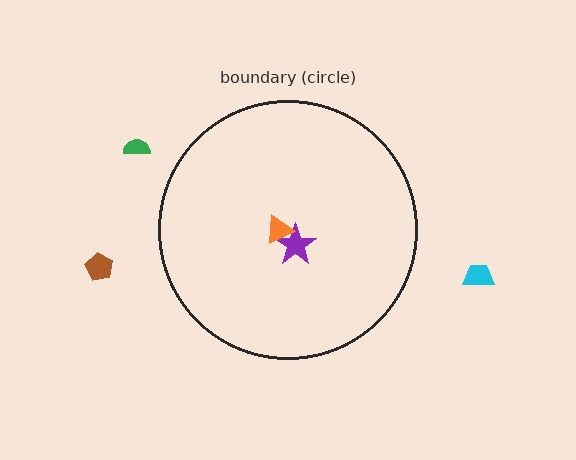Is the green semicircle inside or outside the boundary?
Outside.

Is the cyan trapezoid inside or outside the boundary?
Outside.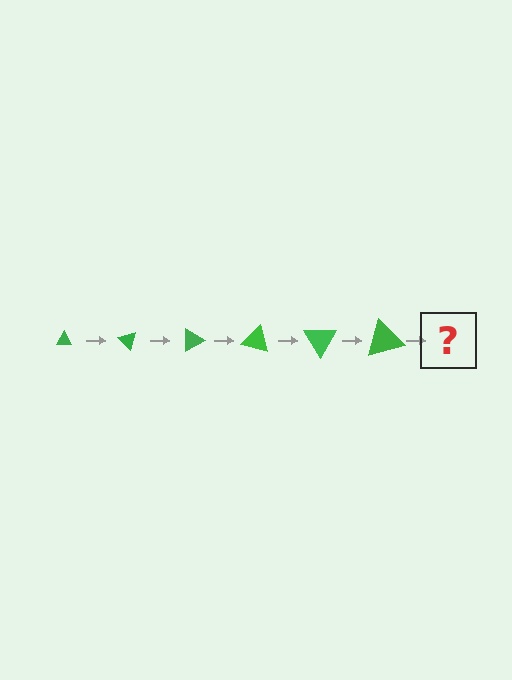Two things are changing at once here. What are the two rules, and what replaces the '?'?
The two rules are that the triangle grows larger each step and it rotates 45 degrees each step. The '?' should be a triangle, larger than the previous one and rotated 270 degrees from the start.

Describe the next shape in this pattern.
It should be a triangle, larger than the previous one and rotated 270 degrees from the start.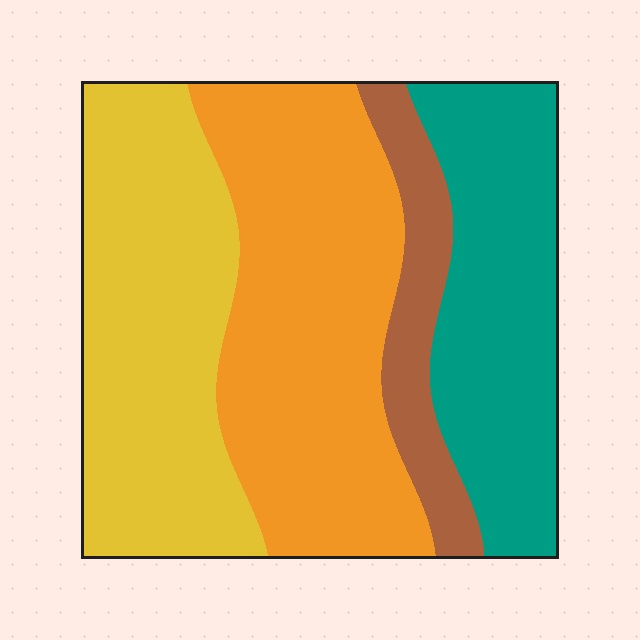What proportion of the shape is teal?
Teal takes up about one quarter (1/4) of the shape.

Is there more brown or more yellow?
Yellow.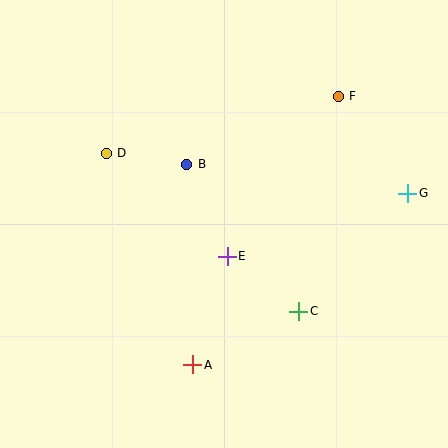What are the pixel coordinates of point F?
Point F is at (338, 96).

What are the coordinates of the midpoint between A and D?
The midpoint between A and D is at (149, 259).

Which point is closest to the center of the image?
Point E at (227, 256) is closest to the center.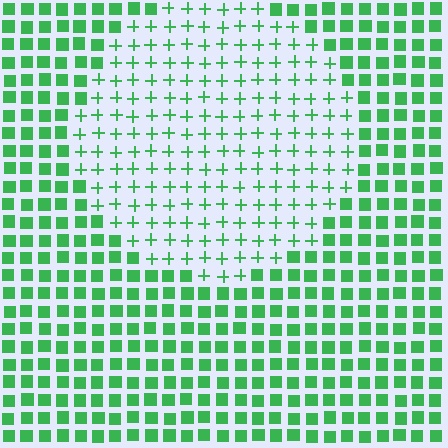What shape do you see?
I see a circle.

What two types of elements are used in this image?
The image uses plus signs inside the circle region and squares outside it.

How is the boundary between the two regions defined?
The boundary is defined by a change in element shape: plus signs inside vs. squares outside. All elements share the same color and spacing.